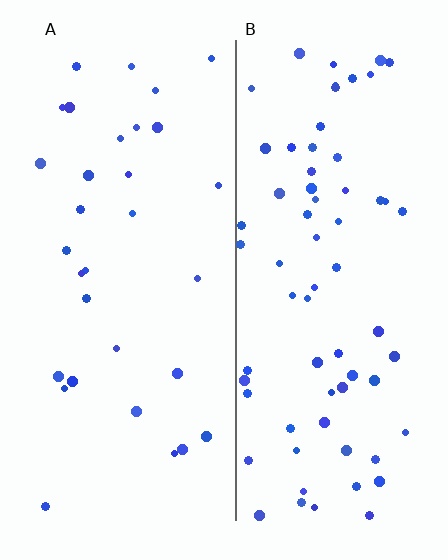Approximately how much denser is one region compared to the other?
Approximately 2.2× — region B over region A.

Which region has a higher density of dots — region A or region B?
B (the right).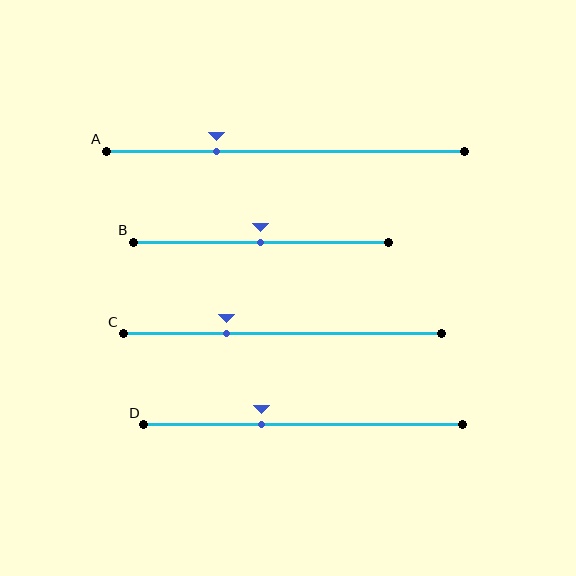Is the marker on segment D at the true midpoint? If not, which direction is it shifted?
No, the marker on segment D is shifted to the left by about 13% of the segment length.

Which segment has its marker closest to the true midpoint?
Segment B has its marker closest to the true midpoint.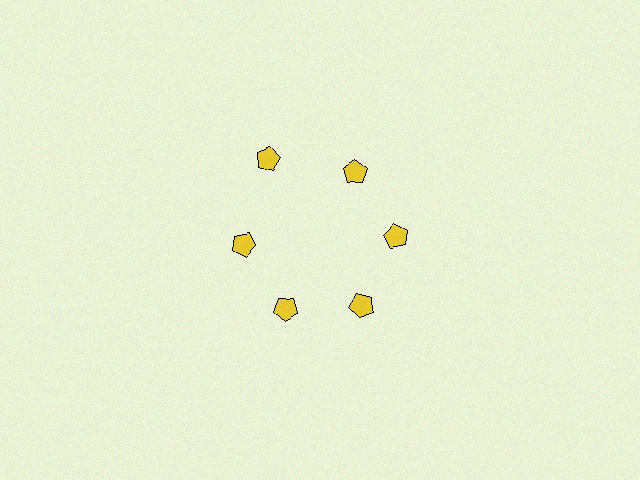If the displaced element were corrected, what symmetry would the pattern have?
It would have 6-fold rotational symmetry — the pattern would map onto itself every 60 degrees.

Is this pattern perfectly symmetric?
No. The 6 yellow pentagons are arranged in a ring, but one element near the 11 o'clock position is pushed outward from the center, breaking the 6-fold rotational symmetry.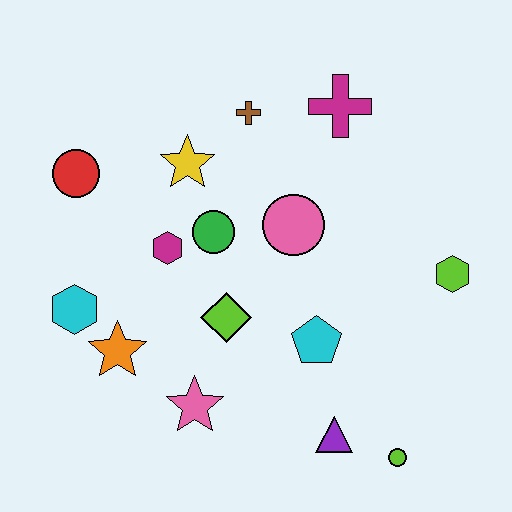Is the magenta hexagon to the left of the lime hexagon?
Yes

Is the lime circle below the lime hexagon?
Yes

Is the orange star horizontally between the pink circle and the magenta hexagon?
No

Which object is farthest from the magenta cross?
The lime circle is farthest from the magenta cross.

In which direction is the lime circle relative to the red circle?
The lime circle is to the right of the red circle.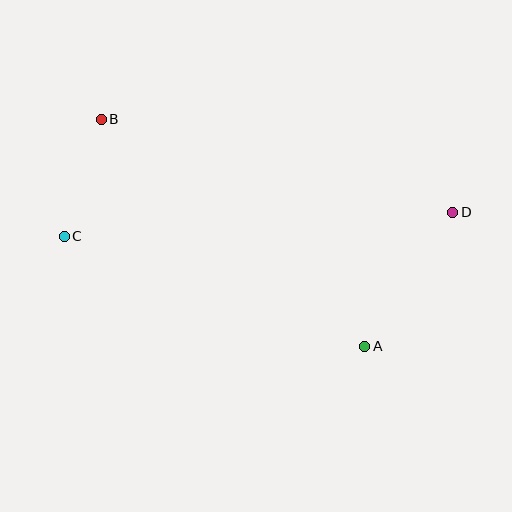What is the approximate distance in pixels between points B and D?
The distance between B and D is approximately 363 pixels.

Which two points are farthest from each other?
Points C and D are farthest from each other.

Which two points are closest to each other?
Points B and C are closest to each other.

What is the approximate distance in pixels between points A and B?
The distance between A and B is approximately 348 pixels.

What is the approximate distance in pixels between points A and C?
The distance between A and C is approximately 320 pixels.